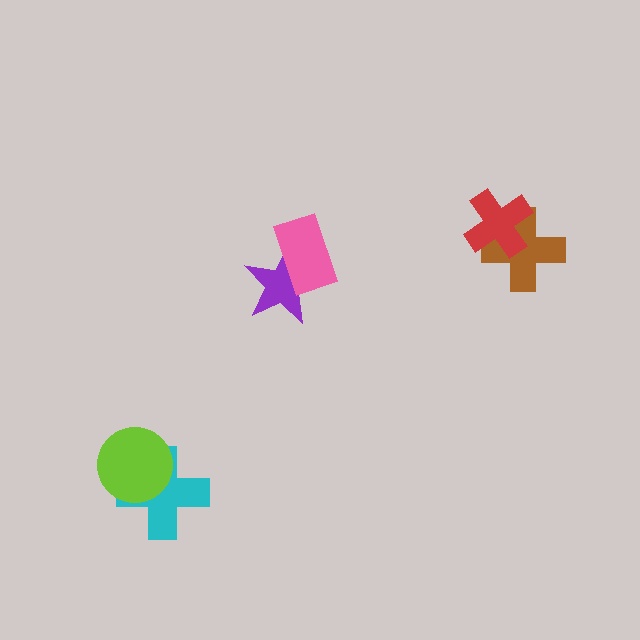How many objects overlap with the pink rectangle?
1 object overlaps with the pink rectangle.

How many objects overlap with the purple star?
1 object overlaps with the purple star.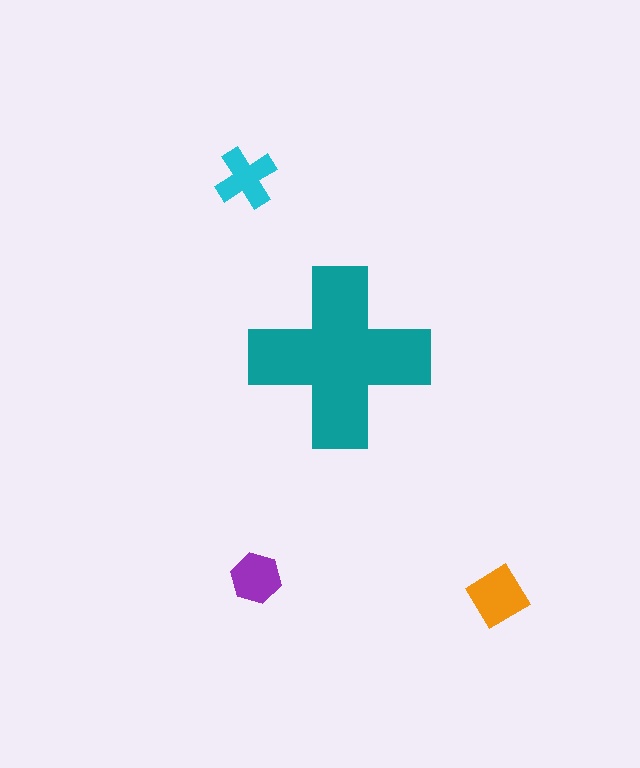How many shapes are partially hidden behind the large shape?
0 shapes are partially hidden.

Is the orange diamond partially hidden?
No, the orange diamond is fully visible.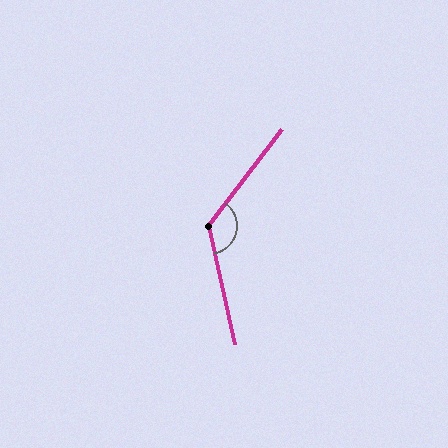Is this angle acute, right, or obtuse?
It is obtuse.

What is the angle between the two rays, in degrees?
Approximately 131 degrees.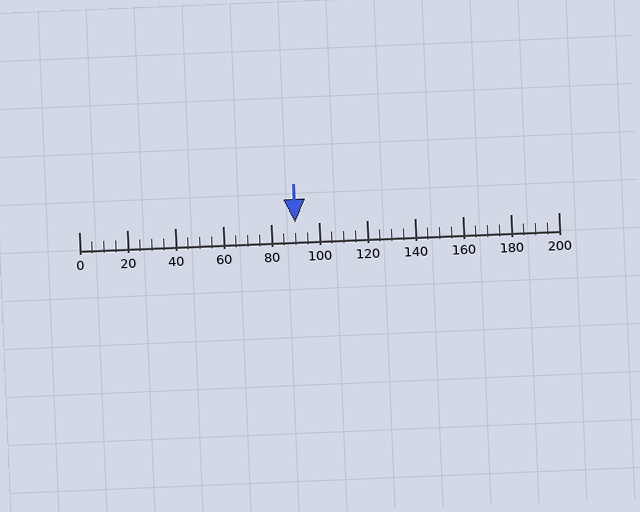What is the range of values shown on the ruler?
The ruler shows values from 0 to 200.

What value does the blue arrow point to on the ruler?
The blue arrow points to approximately 90.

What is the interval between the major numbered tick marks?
The major tick marks are spaced 20 units apart.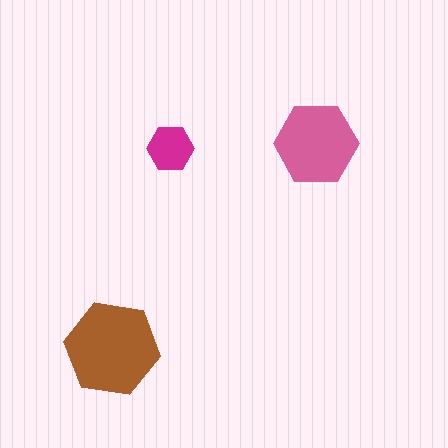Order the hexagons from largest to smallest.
the brown one, the pink one, the magenta one.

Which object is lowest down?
The brown hexagon is bottommost.